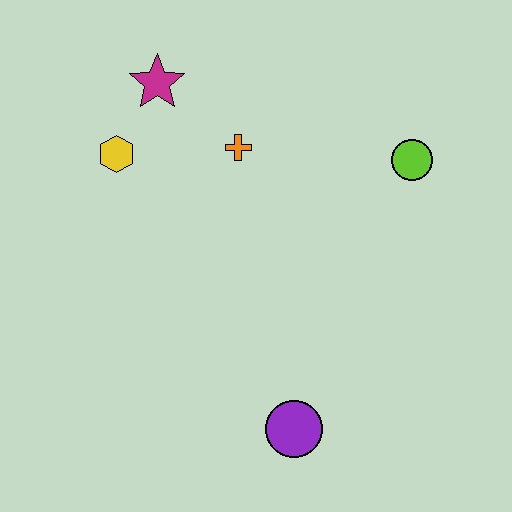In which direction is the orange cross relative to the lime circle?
The orange cross is to the left of the lime circle.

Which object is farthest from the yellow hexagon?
The purple circle is farthest from the yellow hexagon.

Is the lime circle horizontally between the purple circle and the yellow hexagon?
No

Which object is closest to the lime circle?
The orange cross is closest to the lime circle.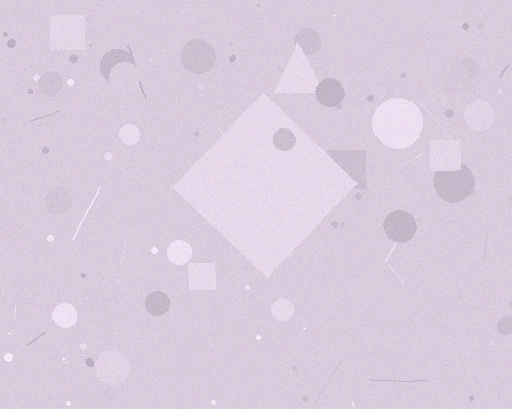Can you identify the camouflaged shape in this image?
The camouflaged shape is a diamond.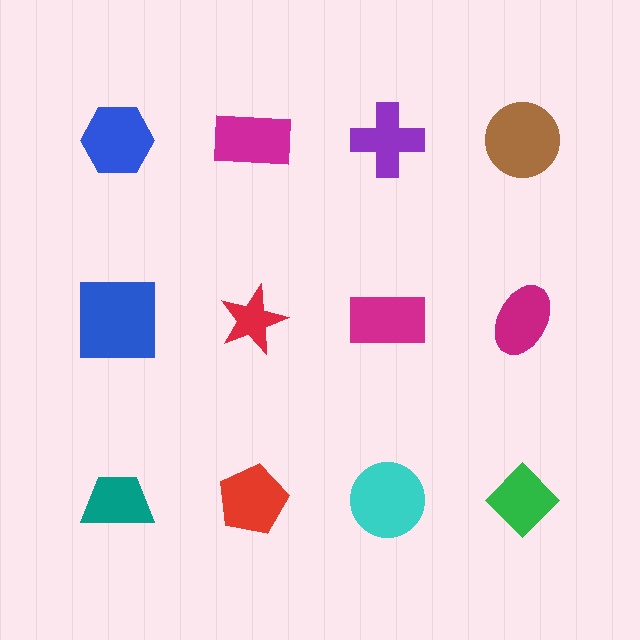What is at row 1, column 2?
A magenta rectangle.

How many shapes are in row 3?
4 shapes.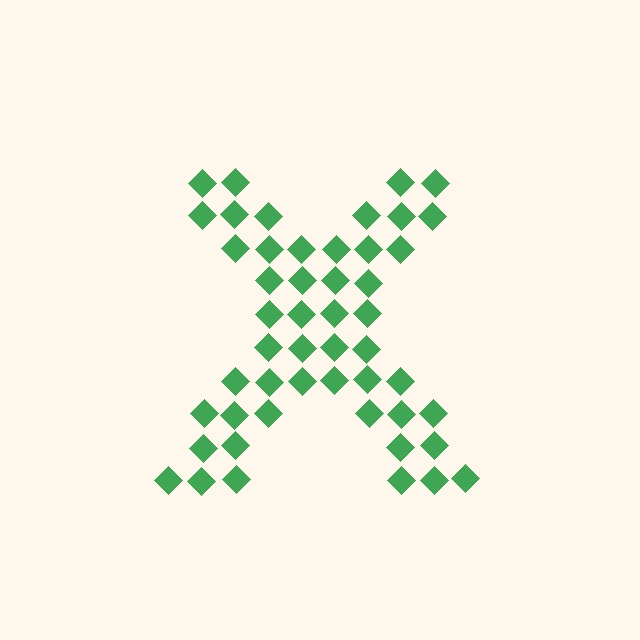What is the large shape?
The large shape is the letter X.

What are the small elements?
The small elements are diamonds.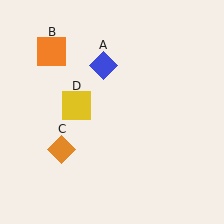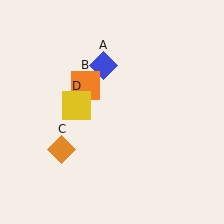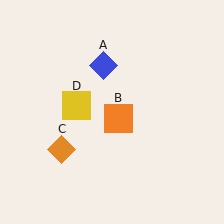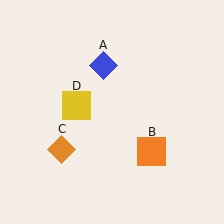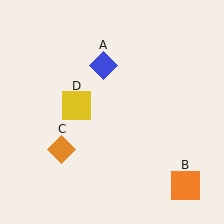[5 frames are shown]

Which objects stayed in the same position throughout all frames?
Blue diamond (object A) and orange diamond (object C) and yellow square (object D) remained stationary.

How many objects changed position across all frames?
1 object changed position: orange square (object B).